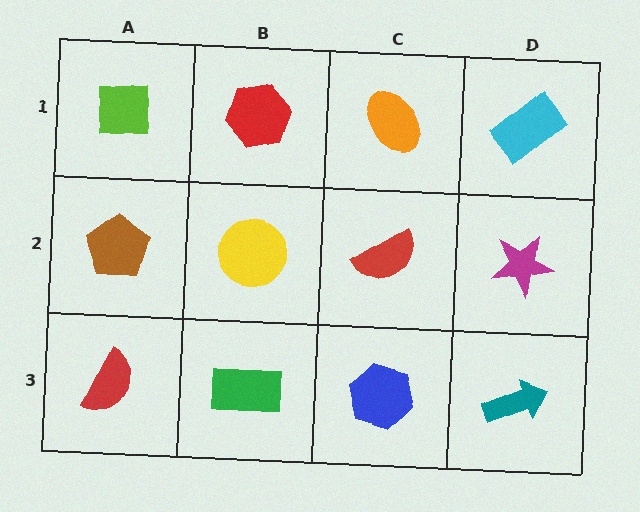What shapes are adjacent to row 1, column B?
A yellow circle (row 2, column B), a lime square (row 1, column A), an orange ellipse (row 1, column C).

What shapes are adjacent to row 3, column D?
A magenta star (row 2, column D), a blue hexagon (row 3, column C).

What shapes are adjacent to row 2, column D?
A cyan rectangle (row 1, column D), a teal arrow (row 3, column D), a red semicircle (row 2, column C).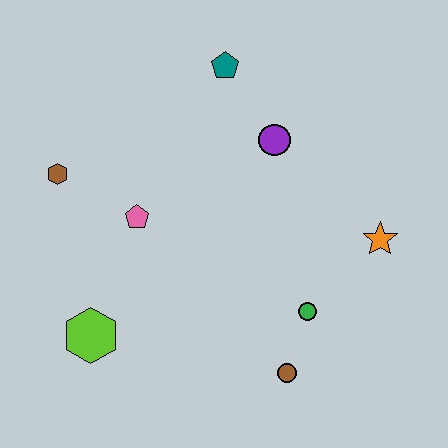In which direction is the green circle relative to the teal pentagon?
The green circle is below the teal pentagon.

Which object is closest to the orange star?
The green circle is closest to the orange star.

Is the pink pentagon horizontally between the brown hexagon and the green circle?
Yes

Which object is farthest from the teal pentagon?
The brown circle is farthest from the teal pentagon.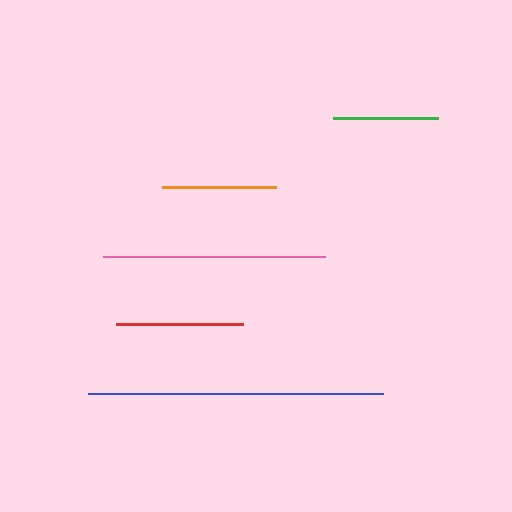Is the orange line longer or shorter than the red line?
The red line is longer than the orange line.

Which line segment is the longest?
The blue line is the longest at approximately 295 pixels.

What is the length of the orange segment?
The orange segment is approximately 114 pixels long.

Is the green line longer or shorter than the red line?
The red line is longer than the green line.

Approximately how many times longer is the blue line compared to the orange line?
The blue line is approximately 2.6 times the length of the orange line.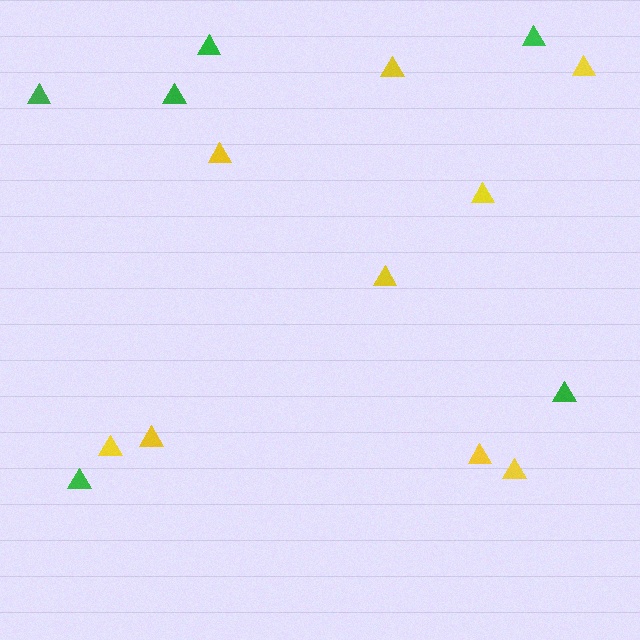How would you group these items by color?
There are 2 groups: one group of yellow triangles (9) and one group of green triangles (6).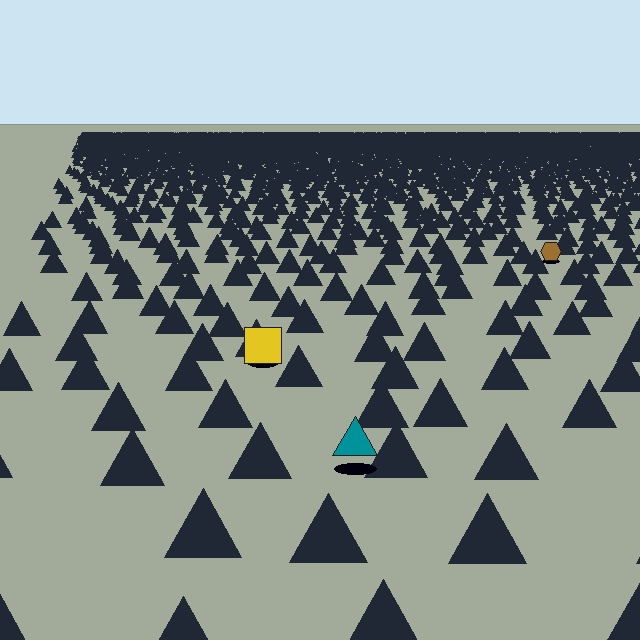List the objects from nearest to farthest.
From nearest to farthest: the teal triangle, the yellow square, the brown hexagon.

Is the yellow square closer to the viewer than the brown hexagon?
Yes. The yellow square is closer — you can tell from the texture gradient: the ground texture is coarser near it.